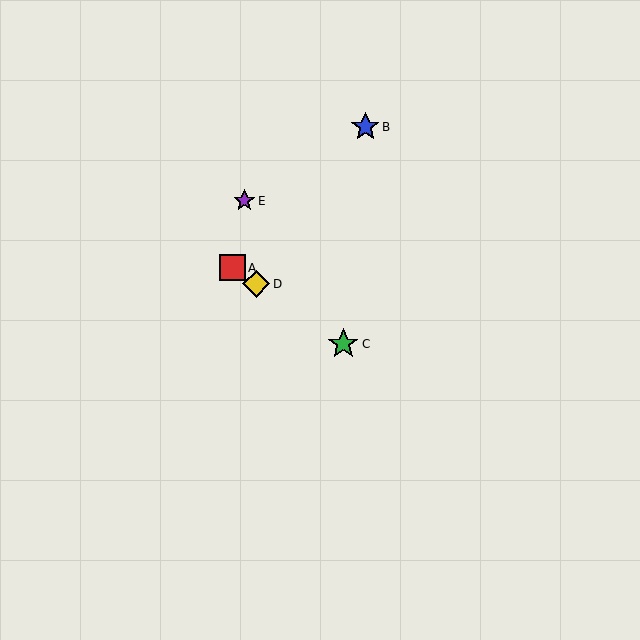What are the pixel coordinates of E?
Object E is at (244, 201).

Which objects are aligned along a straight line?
Objects A, C, D are aligned along a straight line.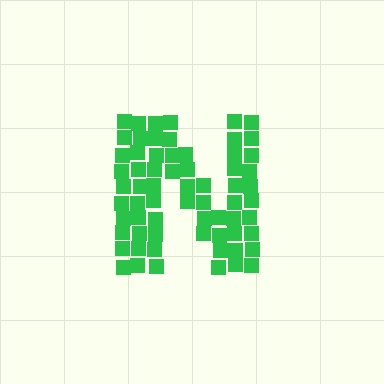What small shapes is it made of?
It is made of small squares.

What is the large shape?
The large shape is the letter N.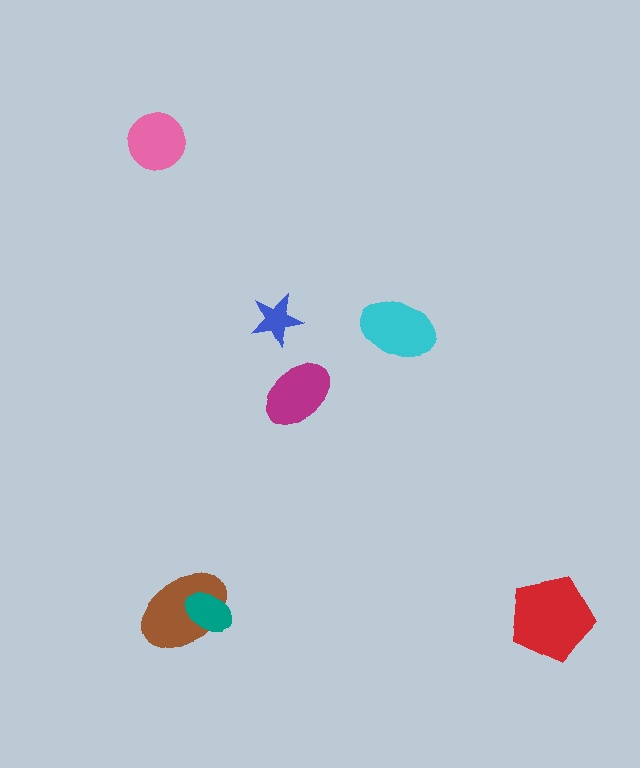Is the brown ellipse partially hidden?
Yes, it is partially covered by another shape.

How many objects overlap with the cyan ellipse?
0 objects overlap with the cyan ellipse.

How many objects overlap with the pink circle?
0 objects overlap with the pink circle.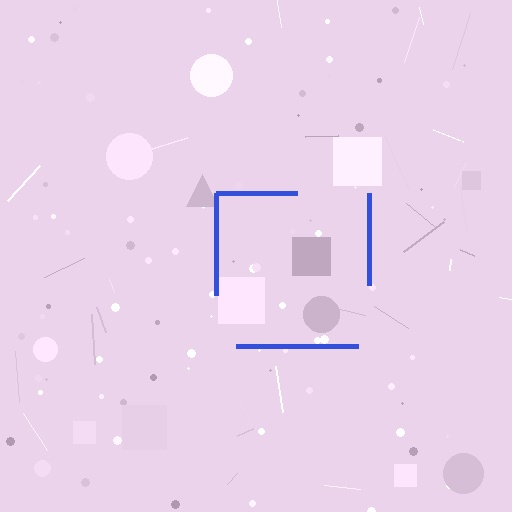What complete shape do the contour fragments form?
The contour fragments form a square.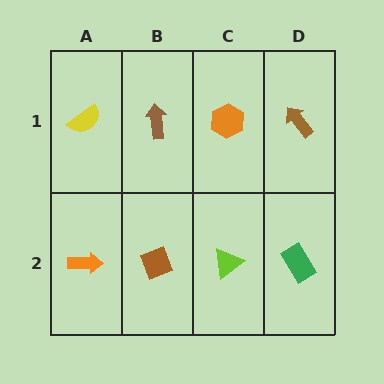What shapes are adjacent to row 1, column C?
A lime triangle (row 2, column C), a brown arrow (row 1, column B), a brown arrow (row 1, column D).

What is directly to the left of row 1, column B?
A yellow semicircle.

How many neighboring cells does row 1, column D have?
2.